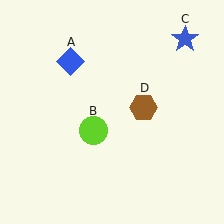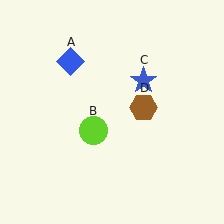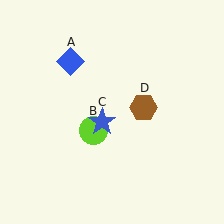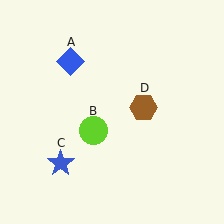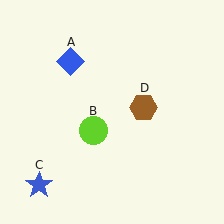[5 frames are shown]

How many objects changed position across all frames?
1 object changed position: blue star (object C).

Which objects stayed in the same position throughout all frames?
Blue diamond (object A) and lime circle (object B) and brown hexagon (object D) remained stationary.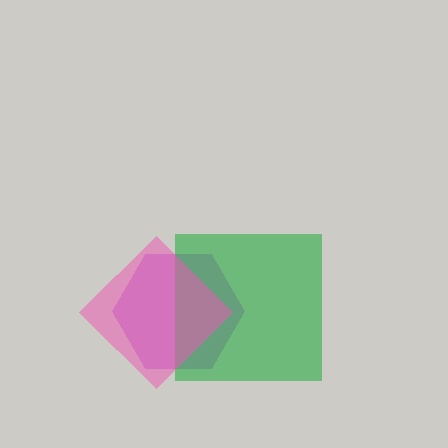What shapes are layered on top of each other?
The layered shapes are: a purple hexagon, a green square, a pink diamond.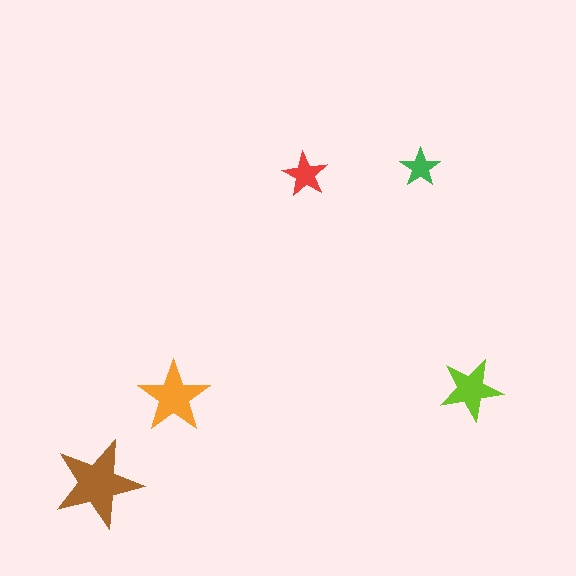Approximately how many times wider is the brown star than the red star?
About 2 times wider.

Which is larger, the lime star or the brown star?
The brown one.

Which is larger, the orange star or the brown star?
The brown one.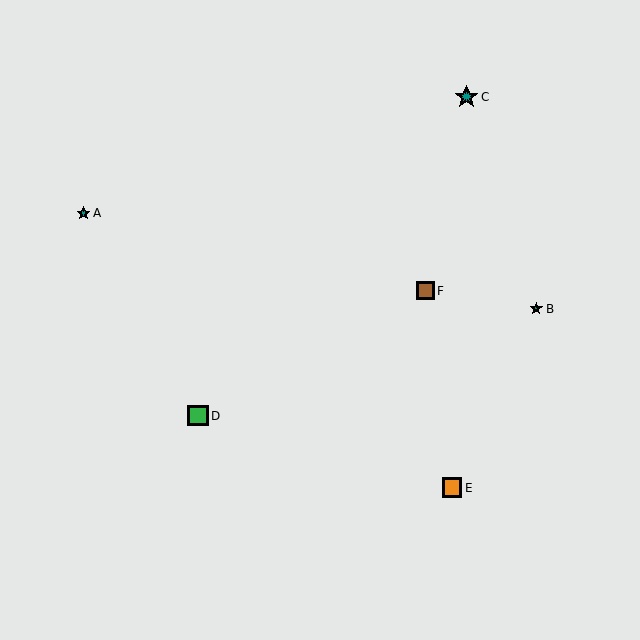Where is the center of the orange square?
The center of the orange square is at (452, 488).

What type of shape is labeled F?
Shape F is a brown square.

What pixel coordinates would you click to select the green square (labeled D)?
Click at (198, 416) to select the green square D.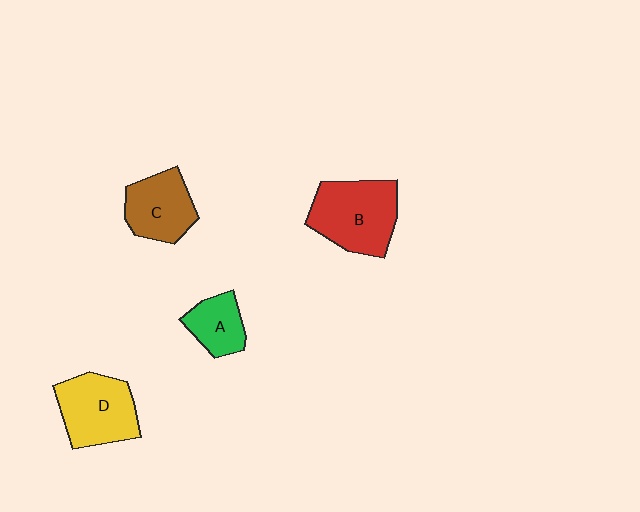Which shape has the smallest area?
Shape A (green).